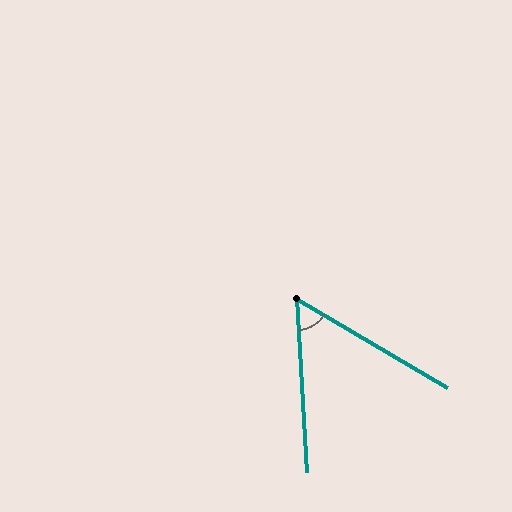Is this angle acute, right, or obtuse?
It is acute.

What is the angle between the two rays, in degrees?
Approximately 56 degrees.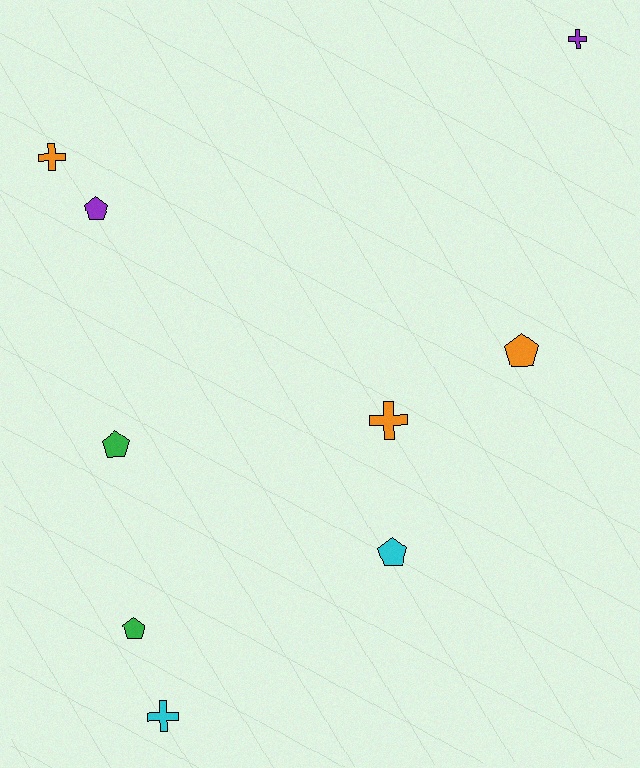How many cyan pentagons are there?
There is 1 cyan pentagon.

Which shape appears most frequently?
Pentagon, with 5 objects.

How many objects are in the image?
There are 9 objects.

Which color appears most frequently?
Orange, with 3 objects.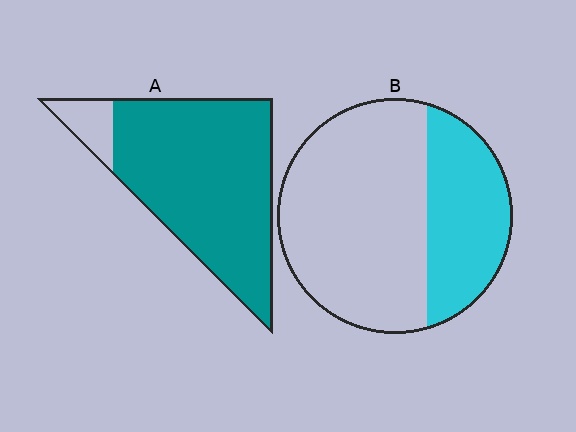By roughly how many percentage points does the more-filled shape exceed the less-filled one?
By roughly 55 percentage points (A over B).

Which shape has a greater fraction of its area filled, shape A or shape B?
Shape A.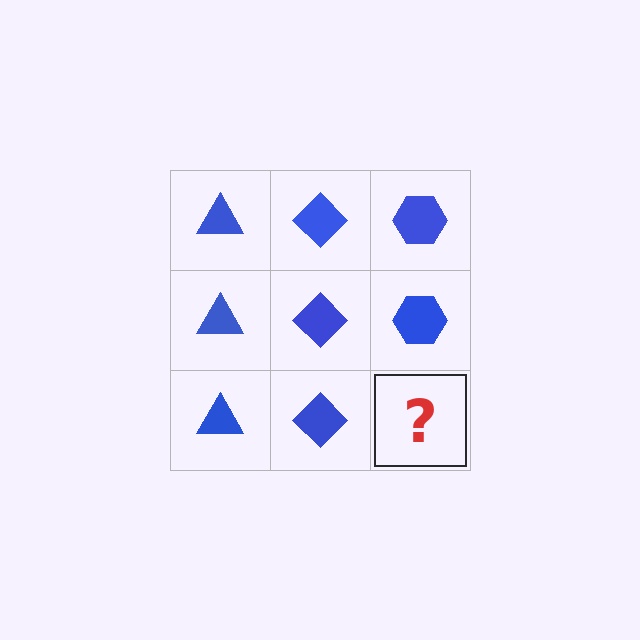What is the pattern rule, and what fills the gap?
The rule is that each column has a consistent shape. The gap should be filled with a blue hexagon.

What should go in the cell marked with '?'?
The missing cell should contain a blue hexagon.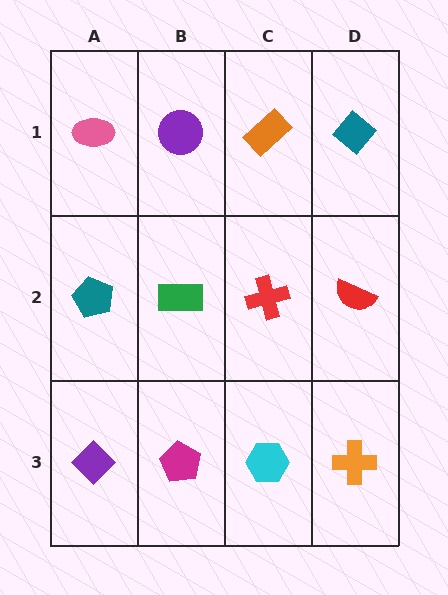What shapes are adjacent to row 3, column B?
A green rectangle (row 2, column B), a purple diamond (row 3, column A), a cyan hexagon (row 3, column C).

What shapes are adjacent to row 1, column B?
A green rectangle (row 2, column B), a pink ellipse (row 1, column A), an orange rectangle (row 1, column C).